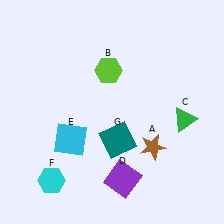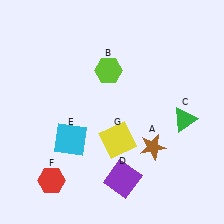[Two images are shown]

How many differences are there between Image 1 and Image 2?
There are 2 differences between the two images.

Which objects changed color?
F changed from cyan to red. G changed from teal to yellow.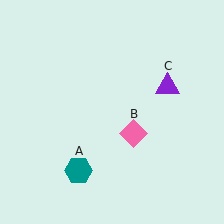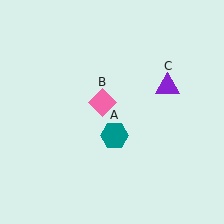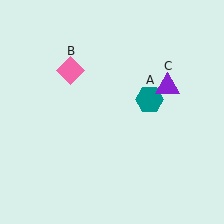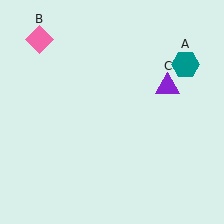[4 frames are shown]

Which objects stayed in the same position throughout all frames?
Purple triangle (object C) remained stationary.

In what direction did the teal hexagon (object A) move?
The teal hexagon (object A) moved up and to the right.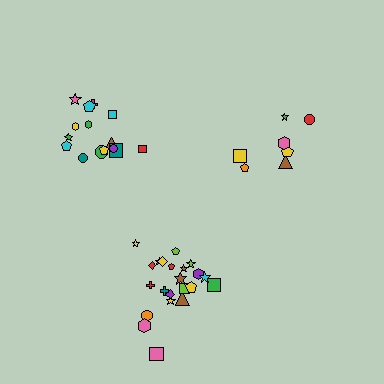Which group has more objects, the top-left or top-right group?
The top-left group.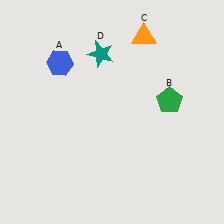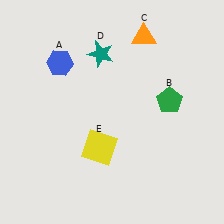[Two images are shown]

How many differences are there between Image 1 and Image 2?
There is 1 difference between the two images.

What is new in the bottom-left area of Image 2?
A yellow square (E) was added in the bottom-left area of Image 2.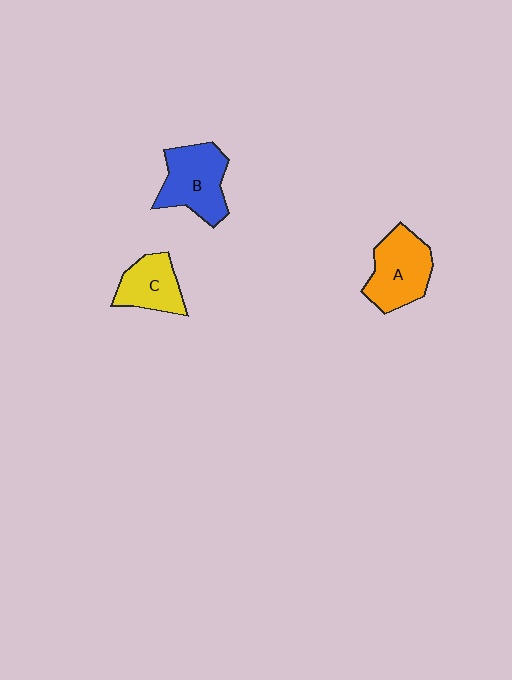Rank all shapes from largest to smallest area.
From largest to smallest: B (blue), A (orange), C (yellow).